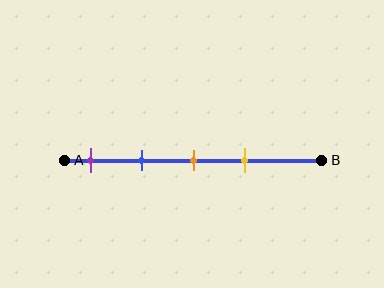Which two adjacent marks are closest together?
The orange and yellow marks are the closest adjacent pair.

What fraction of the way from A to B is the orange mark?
The orange mark is approximately 50% (0.5) of the way from A to B.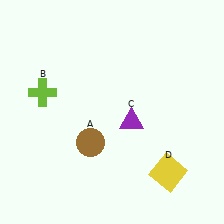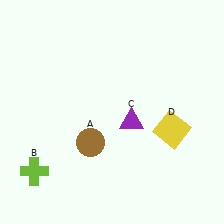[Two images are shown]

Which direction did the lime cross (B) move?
The lime cross (B) moved down.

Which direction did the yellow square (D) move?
The yellow square (D) moved up.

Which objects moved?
The objects that moved are: the lime cross (B), the yellow square (D).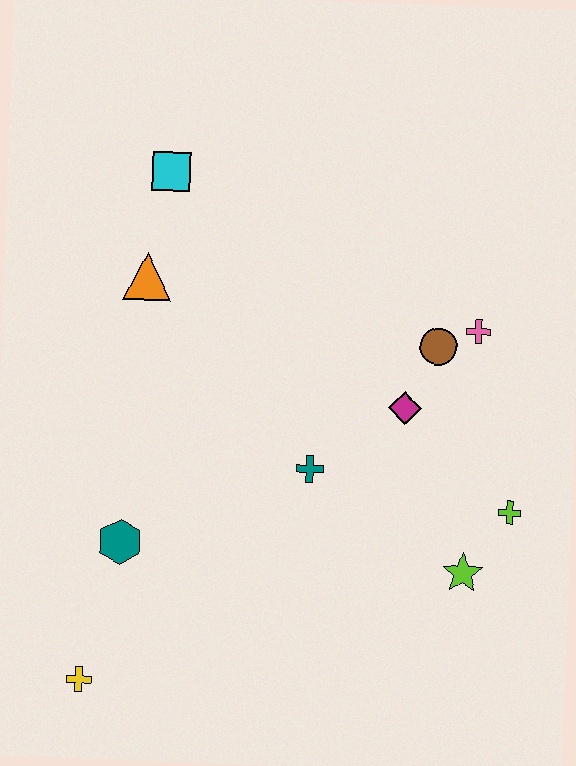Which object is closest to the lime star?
The lime cross is closest to the lime star.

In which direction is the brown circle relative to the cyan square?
The brown circle is to the right of the cyan square.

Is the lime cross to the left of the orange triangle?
No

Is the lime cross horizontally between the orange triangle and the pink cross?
No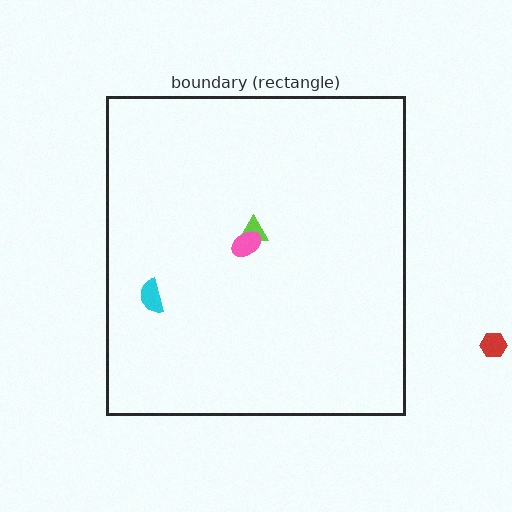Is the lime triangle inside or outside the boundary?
Inside.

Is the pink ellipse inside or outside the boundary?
Inside.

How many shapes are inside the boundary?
3 inside, 1 outside.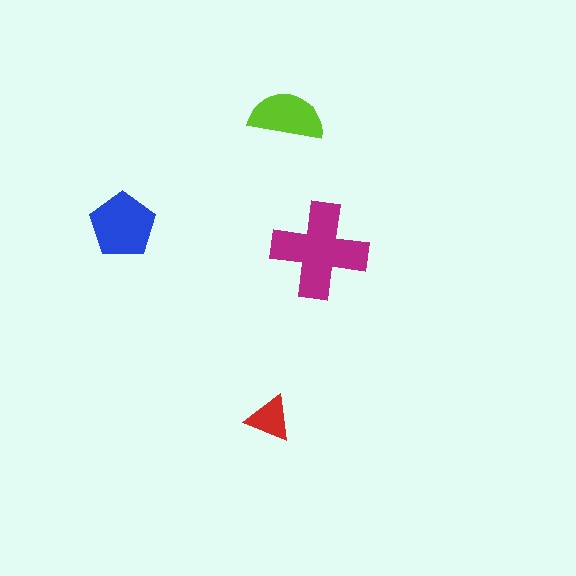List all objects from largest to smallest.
The magenta cross, the blue pentagon, the lime semicircle, the red triangle.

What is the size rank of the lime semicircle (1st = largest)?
3rd.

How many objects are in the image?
There are 4 objects in the image.